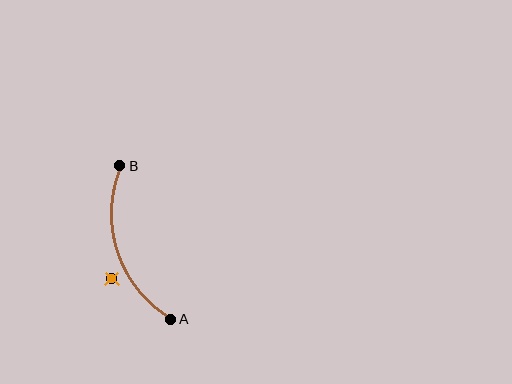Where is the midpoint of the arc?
The arc midpoint is the point on the curve farthest from the straight line joining A and B. It sits to the left of that line.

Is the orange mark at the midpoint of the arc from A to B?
No — the orange mark does not lie on the arc at all. It sits slightly outside the curve.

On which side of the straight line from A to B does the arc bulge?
The arc bulges to the left of the straight line connecting A and B.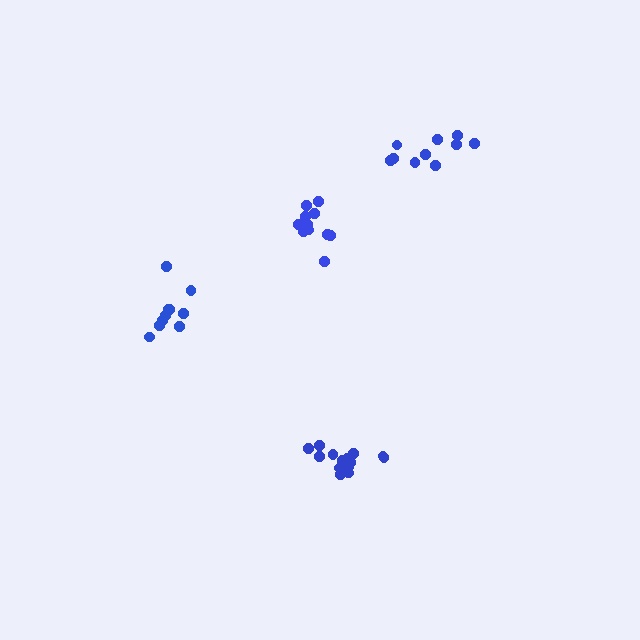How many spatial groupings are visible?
There are 4 spatial groupings.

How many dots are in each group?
Group 1: 10 dots, Group 2: 10 dots, Group 3: 11 dots, Group 4: 15 dots (46 total).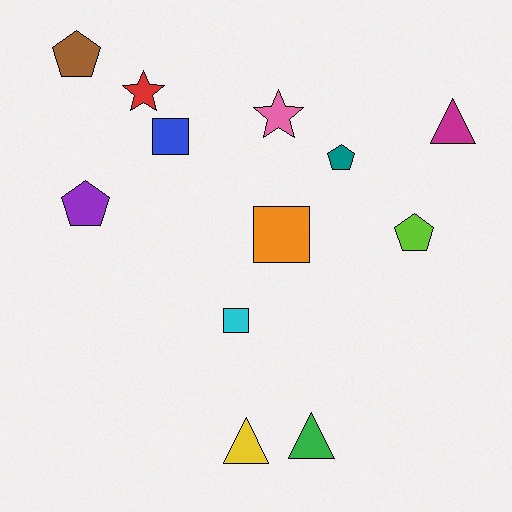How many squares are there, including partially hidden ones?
There are 3 squares.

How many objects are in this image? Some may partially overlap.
There are 12 objects.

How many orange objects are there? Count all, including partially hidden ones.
There is 1 orange object.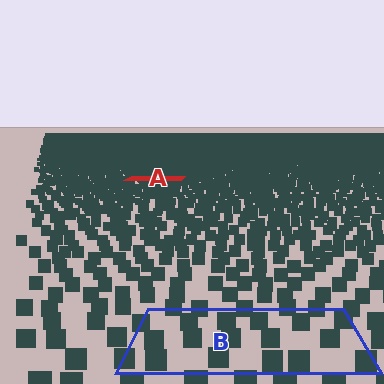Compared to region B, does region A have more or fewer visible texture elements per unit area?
Region A has more texture elements per unit area — they are packed more densely because it is farther away.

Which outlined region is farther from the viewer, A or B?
Region A is farther from the viewer — the texture elements inside it appear smaller and more densely packed.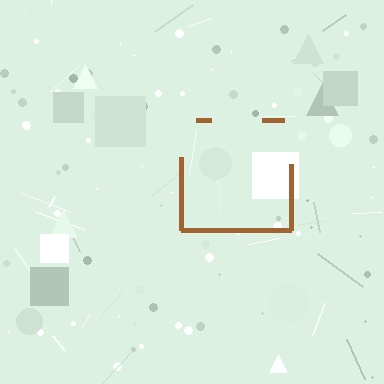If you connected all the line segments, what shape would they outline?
They would outline a square.